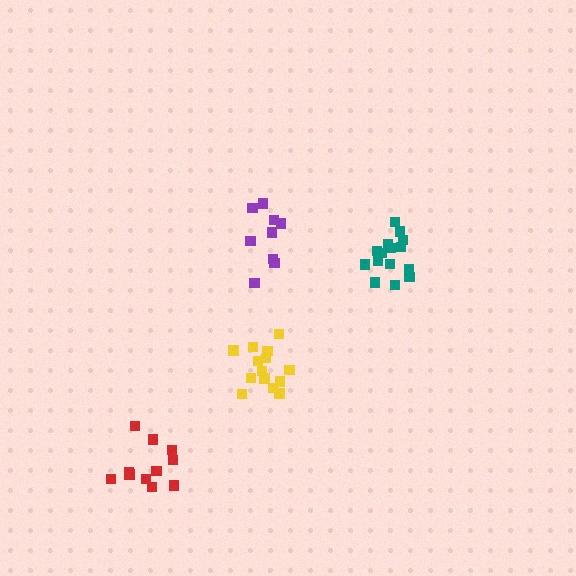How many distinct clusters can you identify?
There are 4 distinct clusters.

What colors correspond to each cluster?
The clusters are colored: red, purple, teal, yellow.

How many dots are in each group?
Group 1: 11 dots, Group 2: 9 dots, Group 3: 15 dots, Group 4: 14 dots (49 total).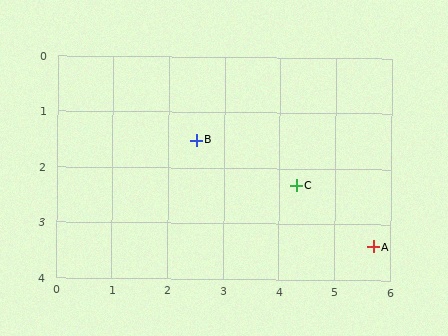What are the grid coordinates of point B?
Point B is at approximately (2.5, 1.5).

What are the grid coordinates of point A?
Point A is at approximately (5.7, 3.4).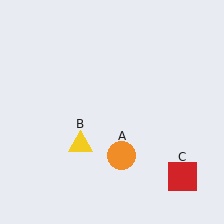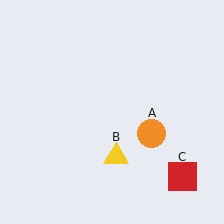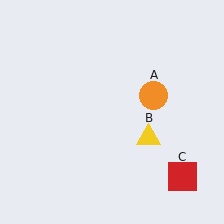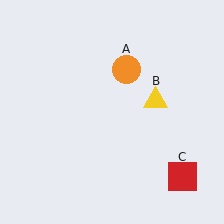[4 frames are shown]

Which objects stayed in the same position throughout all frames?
Red square (object C) remained stationary.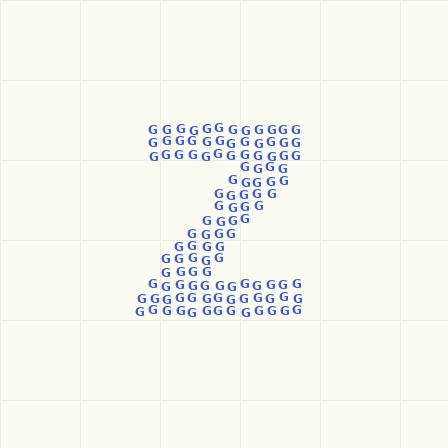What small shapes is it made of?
It is made of small letter G's.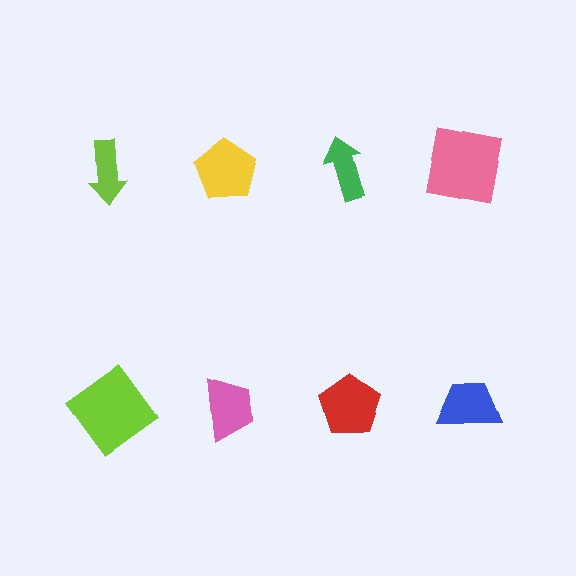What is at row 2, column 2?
A pink trapezoid.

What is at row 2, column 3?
A red pentagon.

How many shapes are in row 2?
4 shapes.